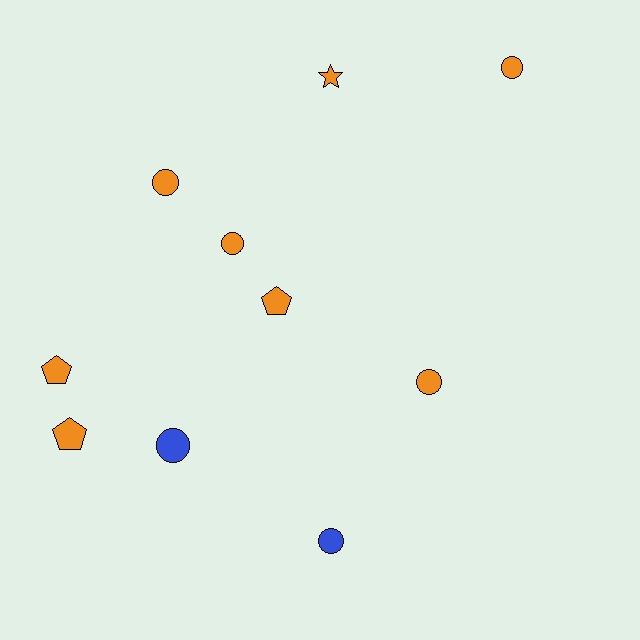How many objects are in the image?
There are 10 objects.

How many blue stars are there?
There are no blue stars.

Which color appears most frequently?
Orange, with 8 objects.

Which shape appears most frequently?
Circle, with 6 objects.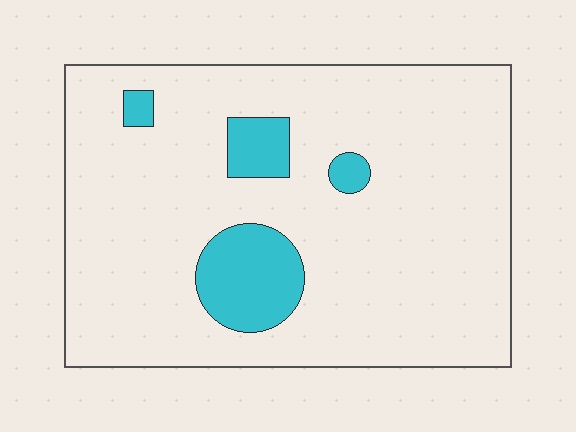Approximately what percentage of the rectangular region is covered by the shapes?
Approximately 10%.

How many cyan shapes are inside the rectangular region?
4.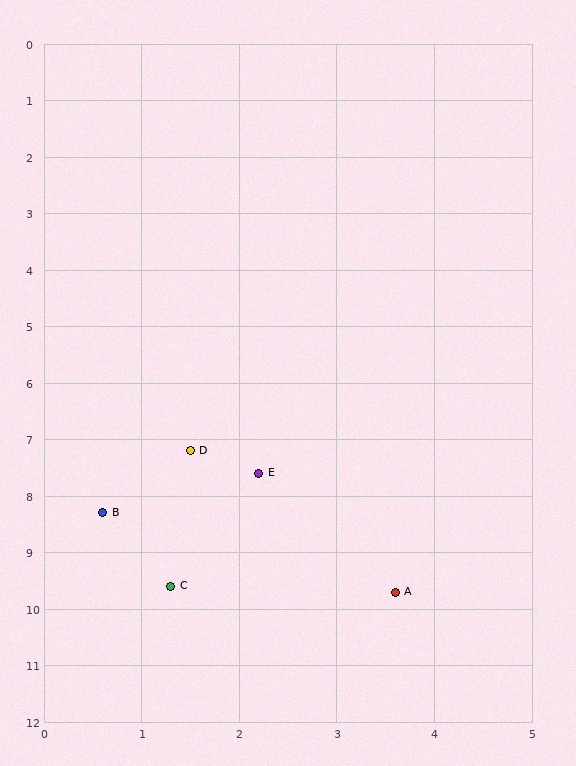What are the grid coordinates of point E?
Point E is at approximately (2.2, 7.6).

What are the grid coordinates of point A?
Point A is at approximately (3.6, 9.7).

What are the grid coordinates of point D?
Point D is at approximately (1.5, 7.2).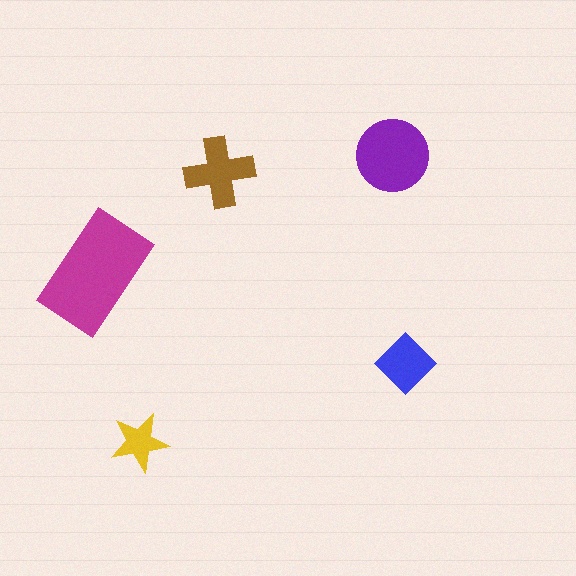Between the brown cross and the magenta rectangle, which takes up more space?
The magenta rectangle.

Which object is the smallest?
The yellow star.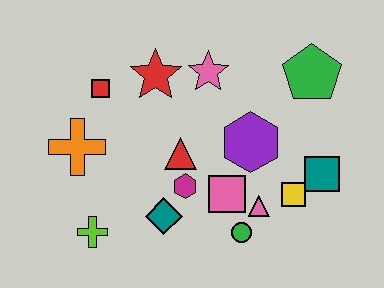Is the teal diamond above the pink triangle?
No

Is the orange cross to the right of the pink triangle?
No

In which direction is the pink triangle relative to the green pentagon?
The pink triangle is below the green pentagon.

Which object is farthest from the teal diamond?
The green pentagon is farthest from the teal diamond.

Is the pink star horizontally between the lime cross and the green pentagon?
Yes